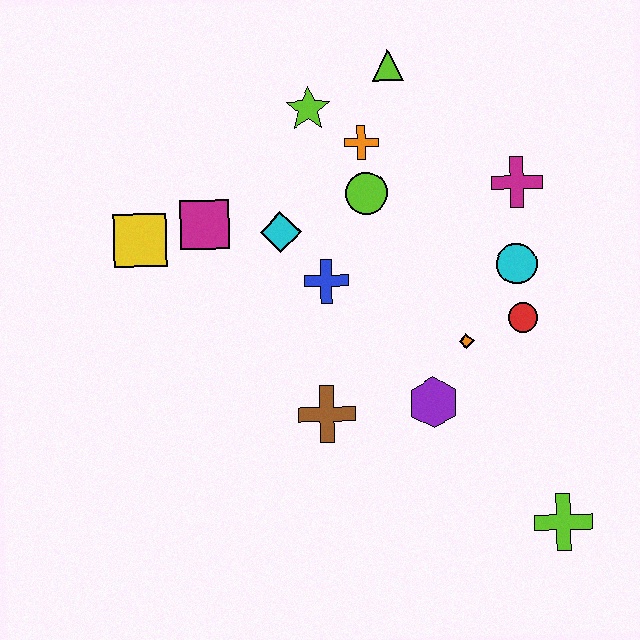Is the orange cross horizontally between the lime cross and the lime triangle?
No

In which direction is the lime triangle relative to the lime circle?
The lime triangle is above the lime circle.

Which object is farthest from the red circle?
The yellow square is farthest from the red circle.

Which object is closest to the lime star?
The orange cross is closest to the lime star.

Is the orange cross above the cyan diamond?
Yes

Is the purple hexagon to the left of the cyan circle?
Yes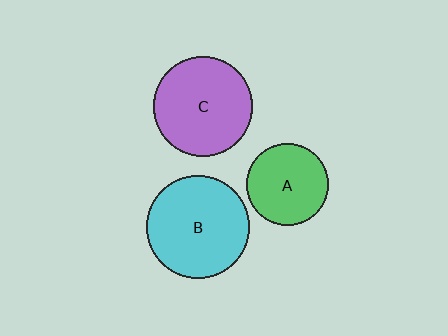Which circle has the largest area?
Circle B (cyan).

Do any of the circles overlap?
No, none of the circles overlap.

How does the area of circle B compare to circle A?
Approximately 1.6 times.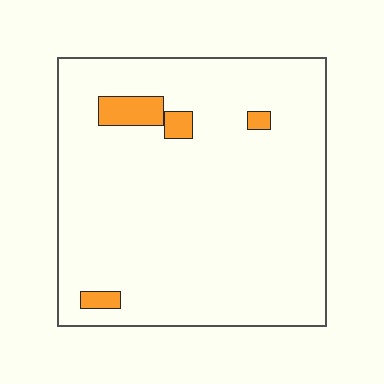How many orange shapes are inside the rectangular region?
4.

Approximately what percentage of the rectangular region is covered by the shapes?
Approximately 5%.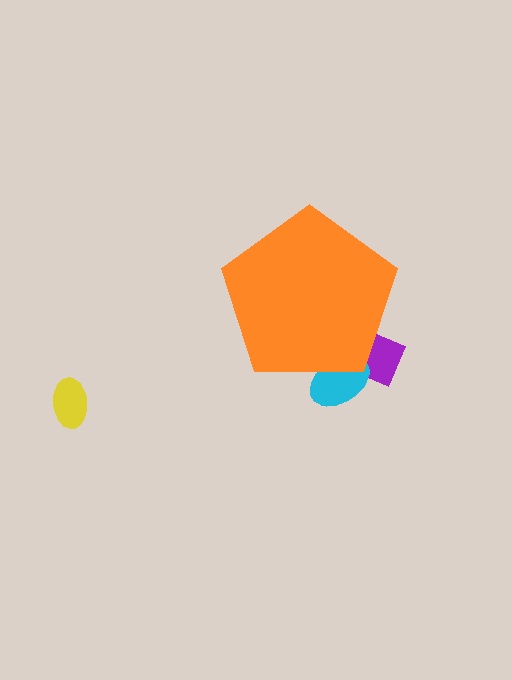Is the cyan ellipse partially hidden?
Yes, the cyan ellipse is partially hidden behind the orange pentagon.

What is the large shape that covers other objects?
An orange pentagon.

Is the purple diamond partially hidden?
Yes, the purple diamond is partially hidden behind the orange pentagon.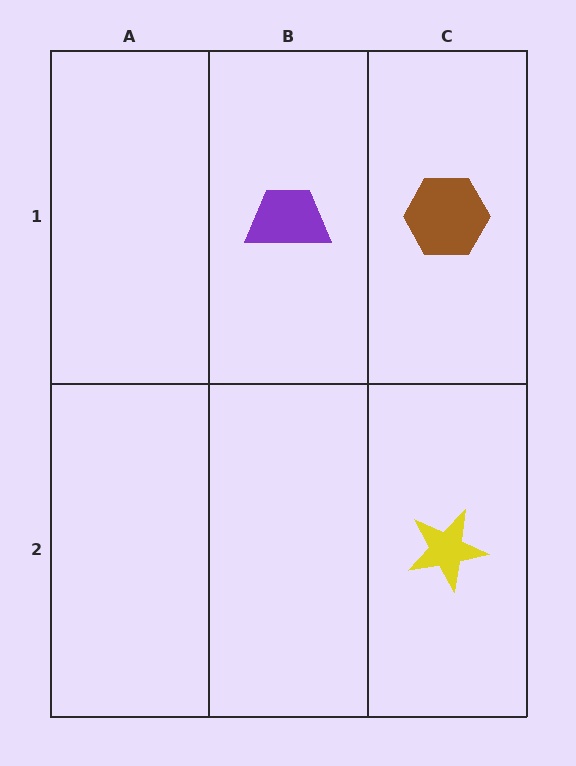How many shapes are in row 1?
2 shapes.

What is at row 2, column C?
A yellow star.